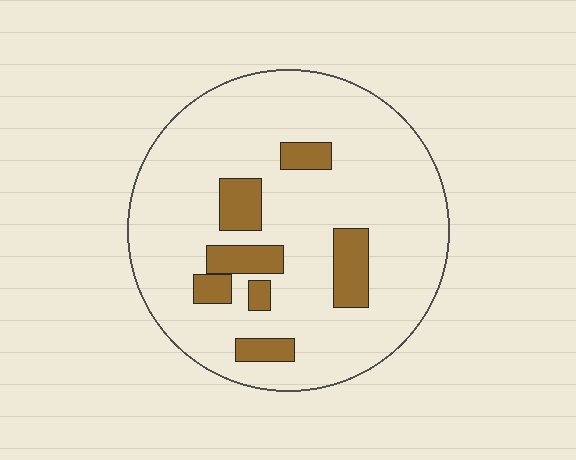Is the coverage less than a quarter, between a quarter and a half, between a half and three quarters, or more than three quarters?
Less than a quarter.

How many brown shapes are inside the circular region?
7.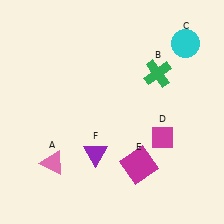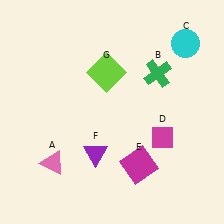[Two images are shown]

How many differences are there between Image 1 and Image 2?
There is 1 difference between the two images.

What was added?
A lime square (G) was added in Image 2.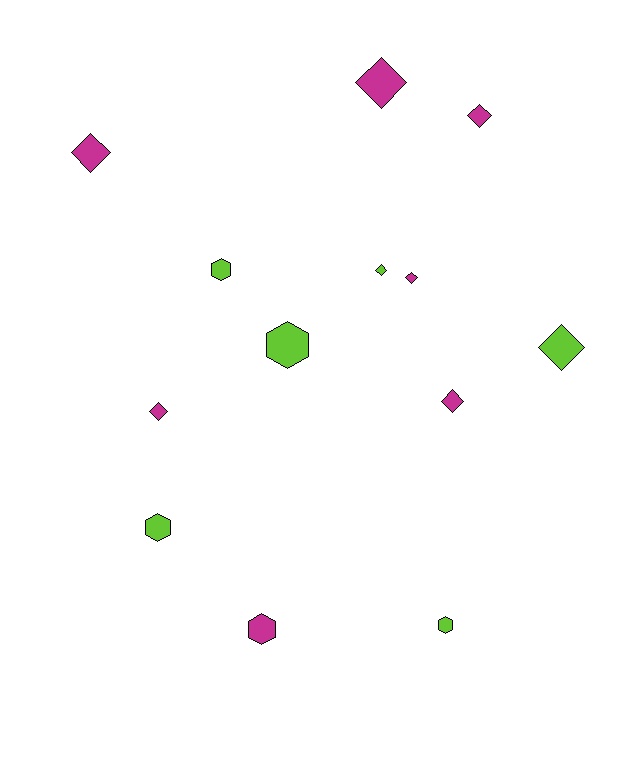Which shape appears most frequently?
Diamond, with 8 objects.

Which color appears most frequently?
Magenta, with 7 objects.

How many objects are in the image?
There are 13 objects.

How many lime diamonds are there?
There are 2 lime diamonds.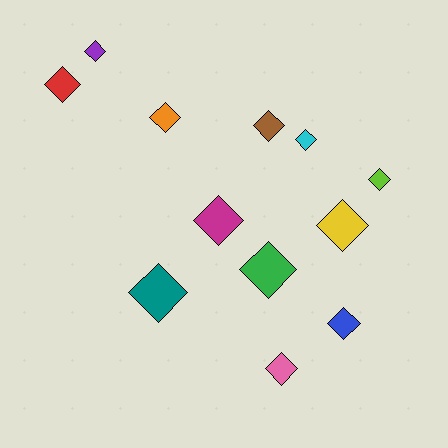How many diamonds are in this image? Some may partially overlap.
There are 12 diamonds.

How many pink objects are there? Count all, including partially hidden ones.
There is 1 pink object.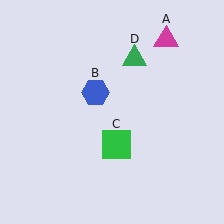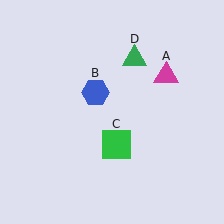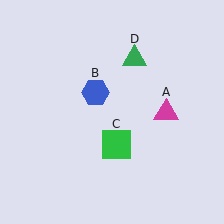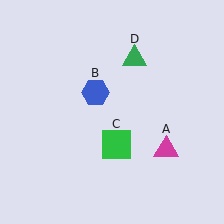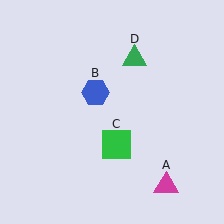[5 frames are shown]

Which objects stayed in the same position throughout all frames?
Blue hexagon (object B) and green square (object C) and green triangle (object D) remained stationary.